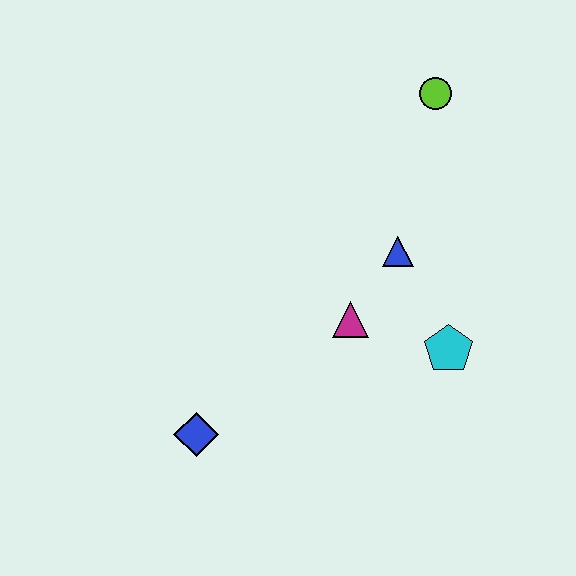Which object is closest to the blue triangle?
The magenta triangle is closest to the blue triangle.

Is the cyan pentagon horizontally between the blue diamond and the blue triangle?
No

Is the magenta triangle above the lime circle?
No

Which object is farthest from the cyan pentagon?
The blue diamond is farthest from the cyan pentagon.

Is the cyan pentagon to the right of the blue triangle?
Yes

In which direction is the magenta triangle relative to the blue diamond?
The magenta triangle is to the right of the blue diamond.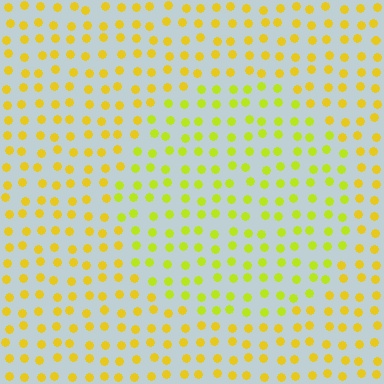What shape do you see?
I see a circle.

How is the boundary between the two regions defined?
The boundary is defined purely by a slight shift in hue (about 24 degrees). Spacing, size, and orientation are identical on both sides.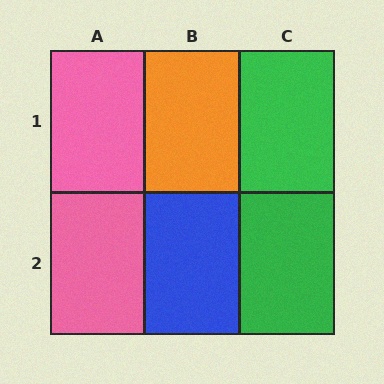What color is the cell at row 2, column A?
Pink.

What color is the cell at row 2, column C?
Green.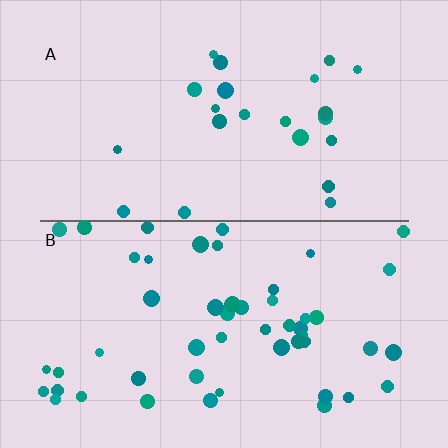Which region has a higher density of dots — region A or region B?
B (the bottom).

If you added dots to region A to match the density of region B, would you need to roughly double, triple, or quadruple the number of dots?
Approximately double.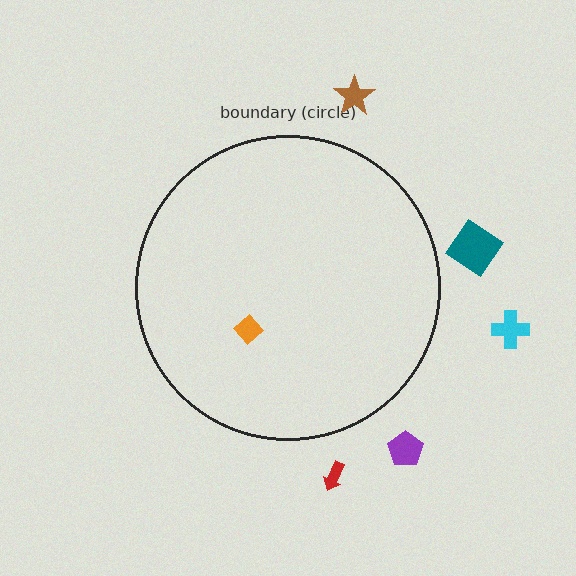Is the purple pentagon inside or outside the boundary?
Outside.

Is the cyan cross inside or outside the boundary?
Outside.